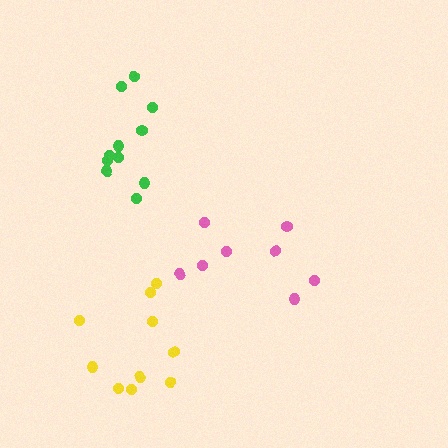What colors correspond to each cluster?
The clusters are colored: green, yellow, pink.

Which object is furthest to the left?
The green cluster is leftmost.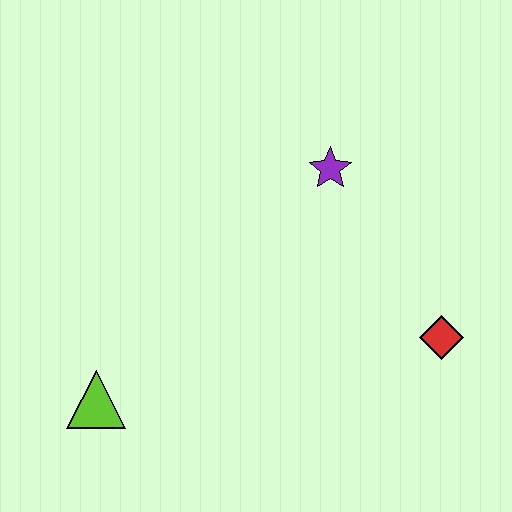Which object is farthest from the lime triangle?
The red diamond is farthest from the lime triangle.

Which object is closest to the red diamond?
The purple star is closest to the red diamond.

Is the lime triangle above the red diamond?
No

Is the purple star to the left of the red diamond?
Yes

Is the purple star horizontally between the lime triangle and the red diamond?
Yes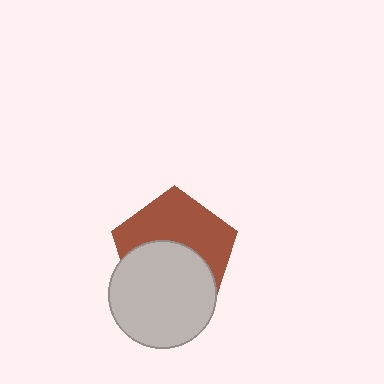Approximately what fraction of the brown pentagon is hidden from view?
Roughly 48% of the brown pentagon is hidden behind the light gray circle.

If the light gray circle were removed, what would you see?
You would see the complete brown pentagon.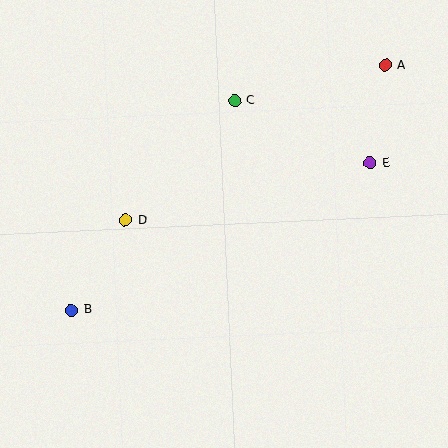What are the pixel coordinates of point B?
Point B is at (72, 310).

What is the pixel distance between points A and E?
The distance between A and E is 99 pixels.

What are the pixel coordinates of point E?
Point E is at (370, 163).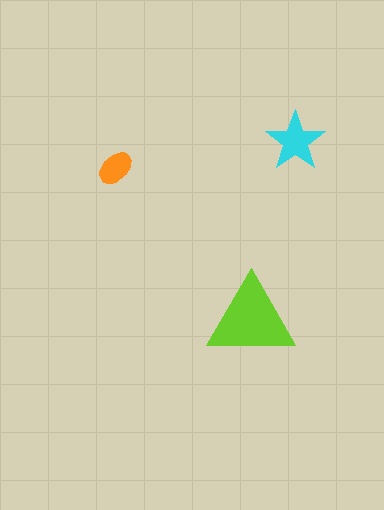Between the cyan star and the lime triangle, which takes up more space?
The lime triangle.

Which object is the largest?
The lime triangle.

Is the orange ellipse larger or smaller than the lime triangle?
Smaller.